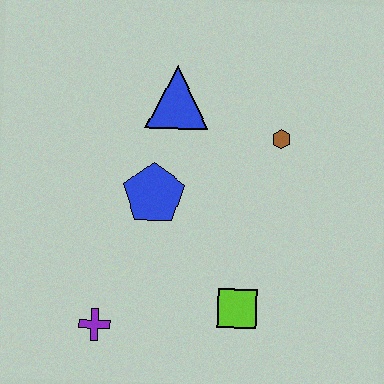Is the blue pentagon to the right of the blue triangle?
No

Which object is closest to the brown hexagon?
The blue triangle is closest to the brown hexagon.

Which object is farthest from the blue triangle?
The purple cross is farthest from the blue triangle.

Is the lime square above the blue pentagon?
No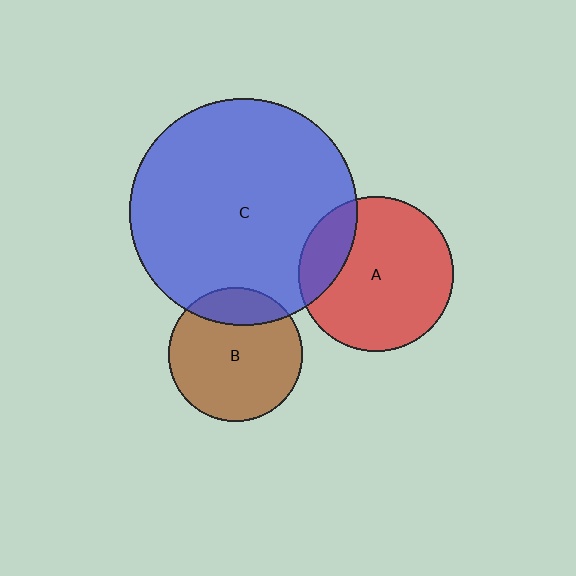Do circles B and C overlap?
Yes.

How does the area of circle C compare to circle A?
Approximately 2.2 times.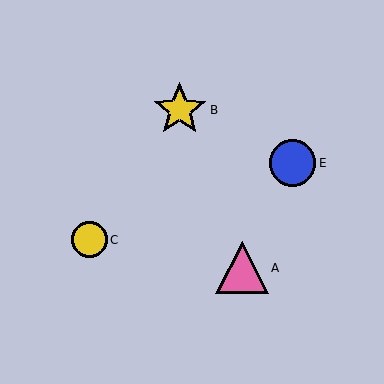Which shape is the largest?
The yellow star (labeled B) is the largest.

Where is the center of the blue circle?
The center of the blue circle is at (293, 163).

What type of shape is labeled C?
Shape C is a yellow circle.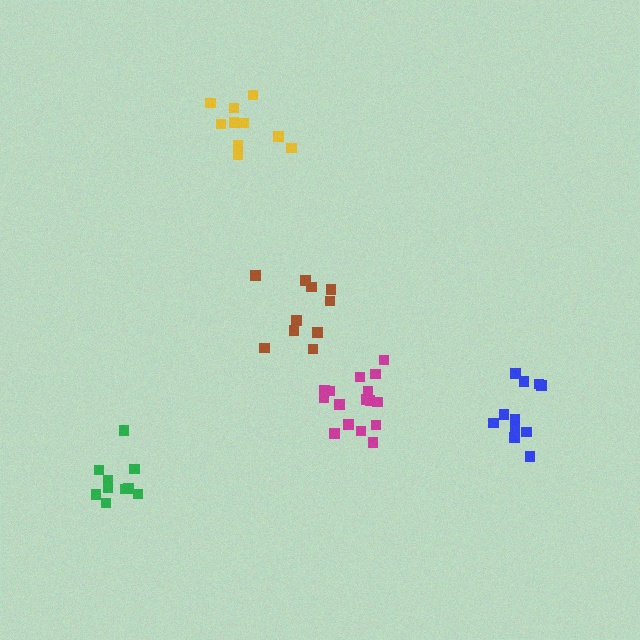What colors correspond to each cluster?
The clusters are colored: magenta, green, blue, yellow, brown.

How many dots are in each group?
Group 1: 16 dots, Group 2: 10 dots, Group 3: 11 dots, Group 4: 10 dots, Group 5: 11 dots (58 total).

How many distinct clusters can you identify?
There are 5 distinct clusters.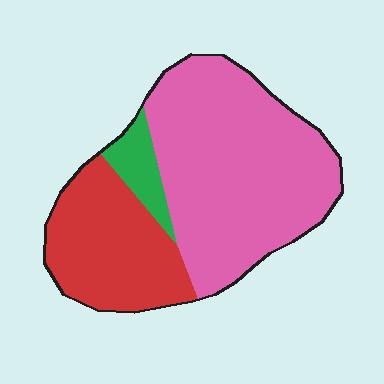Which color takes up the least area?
Green, at roughly 5%.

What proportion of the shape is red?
Red takes up between a quarter and a half of the shape.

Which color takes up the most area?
Pink, at roughly 60%.